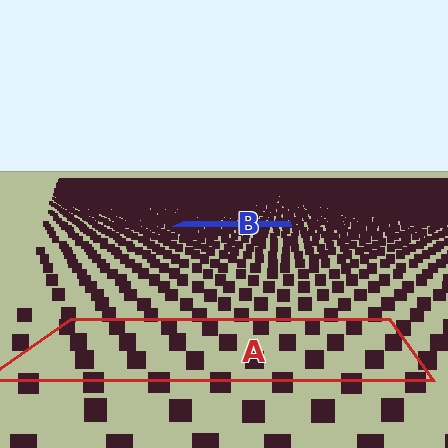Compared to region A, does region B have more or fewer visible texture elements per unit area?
Region B has more texture elements per unit area — they are packed more densely because it is farther away.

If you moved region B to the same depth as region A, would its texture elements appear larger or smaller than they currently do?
They would appear larger. At a closer depth, the same texture elements are projected at a bigger on-screen size.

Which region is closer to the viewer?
Region A is closer. The texture elements there are larger and more spread out.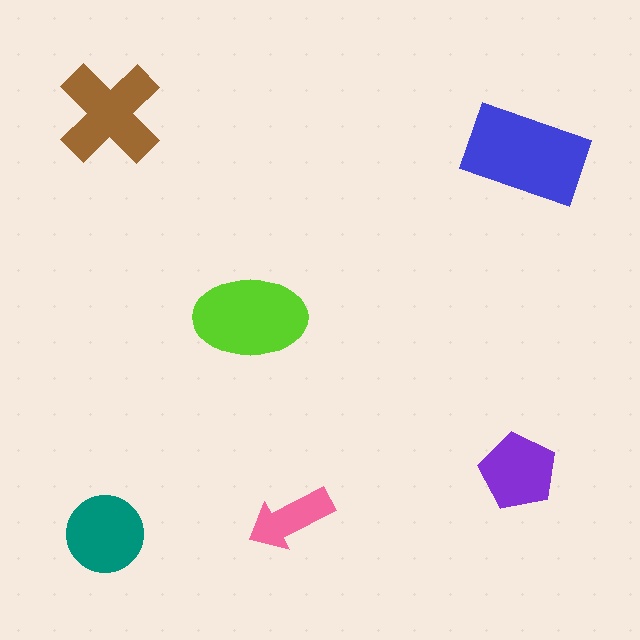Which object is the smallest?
The pink arrow.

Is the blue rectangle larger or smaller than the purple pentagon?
Larger.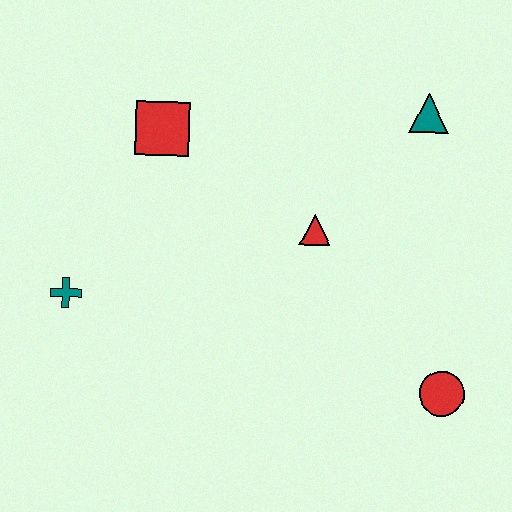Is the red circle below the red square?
Yes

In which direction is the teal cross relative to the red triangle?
The teal cross is to the left of the red triangle.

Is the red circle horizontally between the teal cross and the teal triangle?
No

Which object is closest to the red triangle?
The teal triangle is closest to the red triangle.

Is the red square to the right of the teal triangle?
No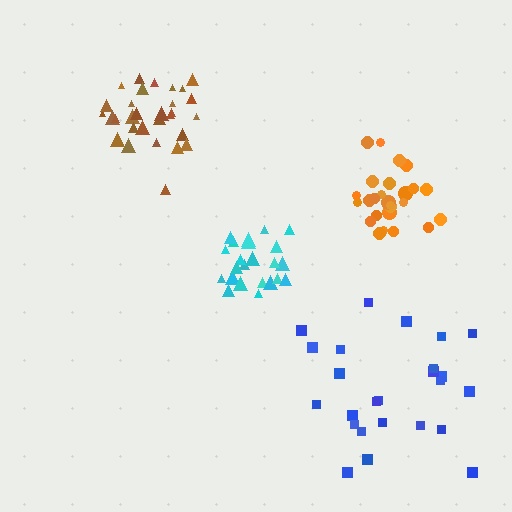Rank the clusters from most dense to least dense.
brown, cyan, orange, blue.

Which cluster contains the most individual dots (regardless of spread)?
Brown (30).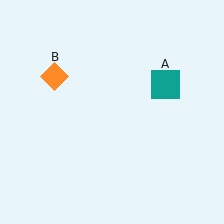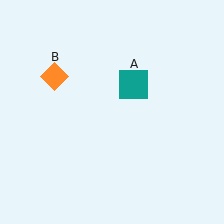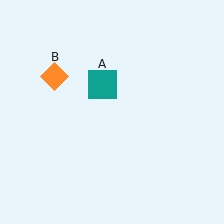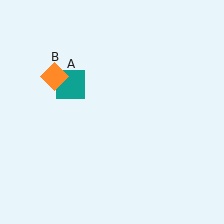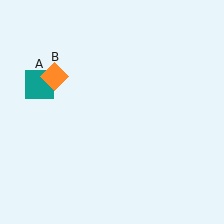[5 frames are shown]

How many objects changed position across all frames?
1 object changed position: teal square (object A).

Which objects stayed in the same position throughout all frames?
Orange diamond (object B) remained stationary.